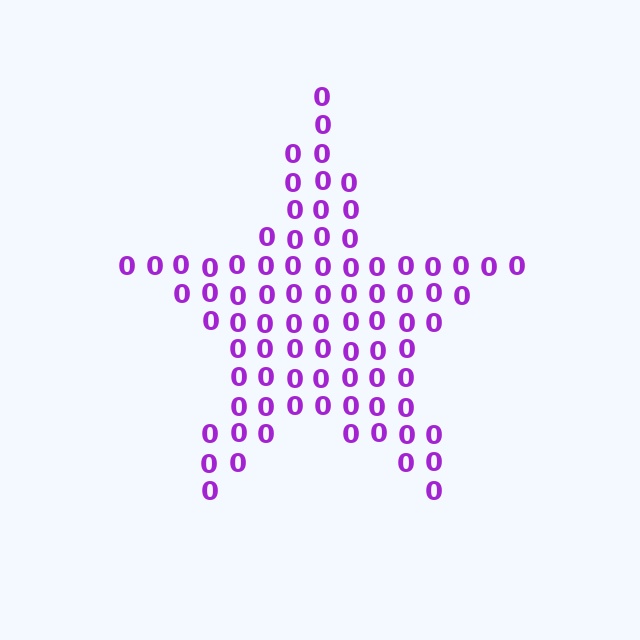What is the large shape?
The large shape is a star.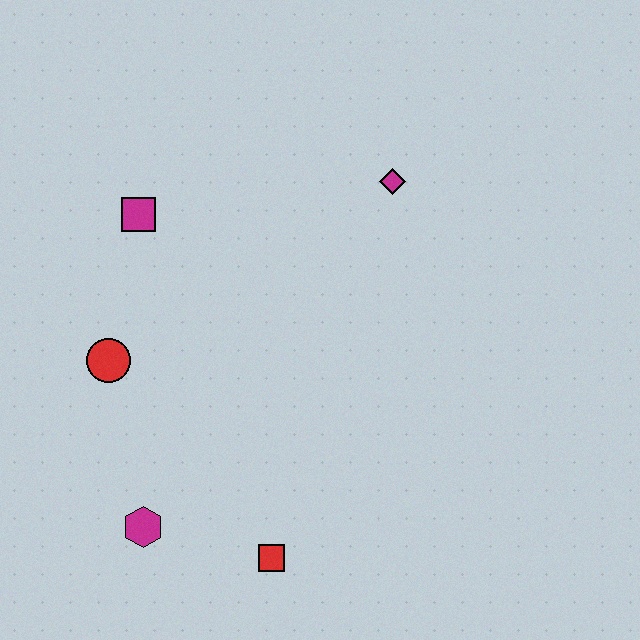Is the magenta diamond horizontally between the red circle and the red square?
No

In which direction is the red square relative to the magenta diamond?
The red square is below the magenta diamond.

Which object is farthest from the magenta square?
The red square is farthest from the magenta square.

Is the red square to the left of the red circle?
No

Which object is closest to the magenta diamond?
The magenta square is closest to the magenta diamond.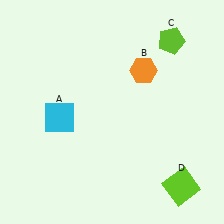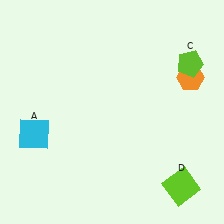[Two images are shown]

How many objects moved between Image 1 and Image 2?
3 objects moved between the two images.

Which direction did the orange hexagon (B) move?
The orange hexagon (B) moved right.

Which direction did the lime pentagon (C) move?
The lime pentagon (C) moved down.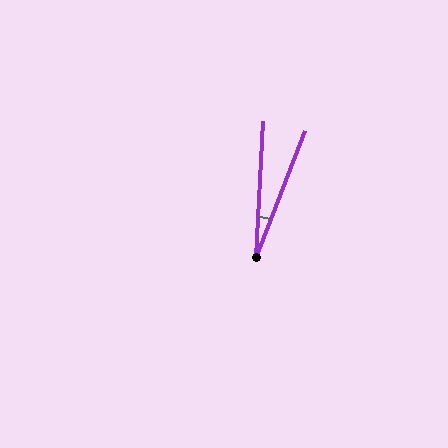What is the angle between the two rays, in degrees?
Approximately 18 degrees.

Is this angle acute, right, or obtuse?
It is acute.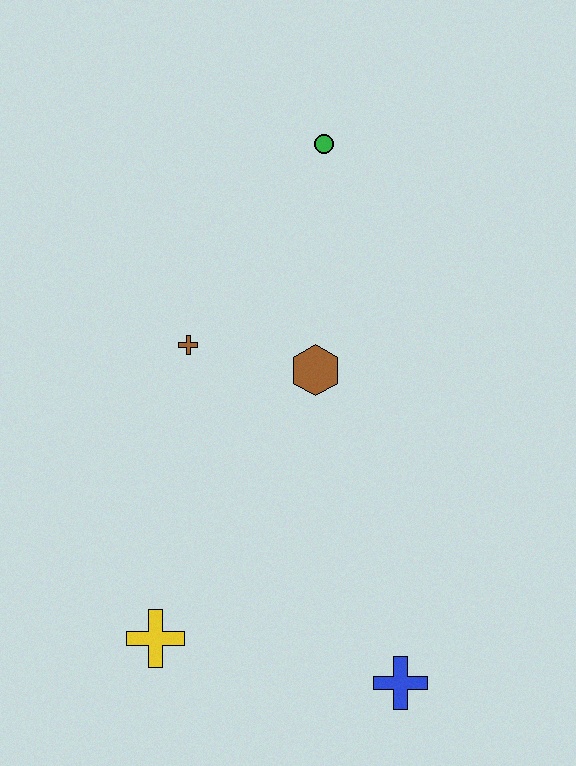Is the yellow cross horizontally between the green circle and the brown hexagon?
No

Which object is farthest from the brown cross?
The blue cross is farthest from the brown cross.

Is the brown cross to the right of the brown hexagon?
No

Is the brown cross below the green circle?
Yes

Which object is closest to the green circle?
The brown hexagon is closest to the green circle.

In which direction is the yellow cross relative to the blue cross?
The yellow cross is to the left of the blue cross.